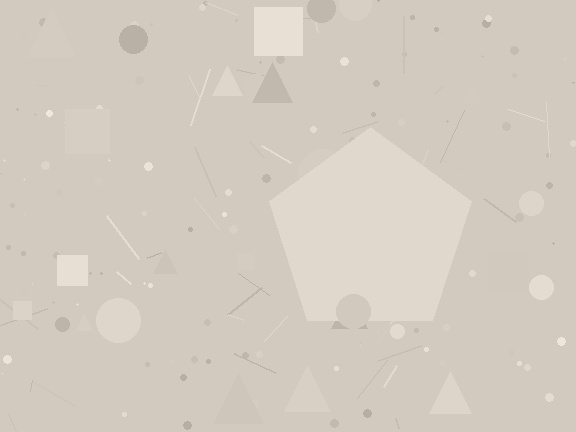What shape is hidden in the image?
A pentagon is hidden in the image.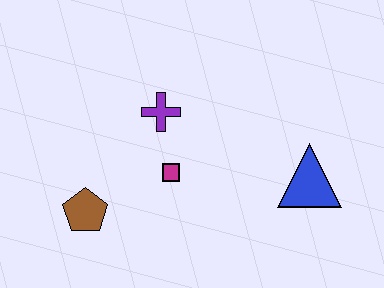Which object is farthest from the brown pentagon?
The blue triangle is farthest from the brown pentagon.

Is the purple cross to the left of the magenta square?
Yes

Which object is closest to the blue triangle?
The magenta square is closest to the blue triangle.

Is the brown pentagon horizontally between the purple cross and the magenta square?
No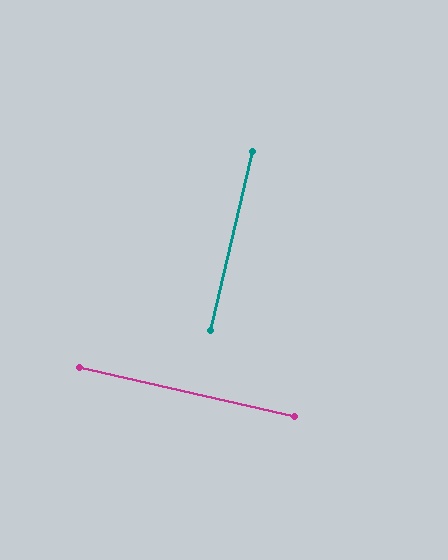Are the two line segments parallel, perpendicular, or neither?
Perpendicular — they meet at approximately 90°.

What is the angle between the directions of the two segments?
Approximately 90 degrees.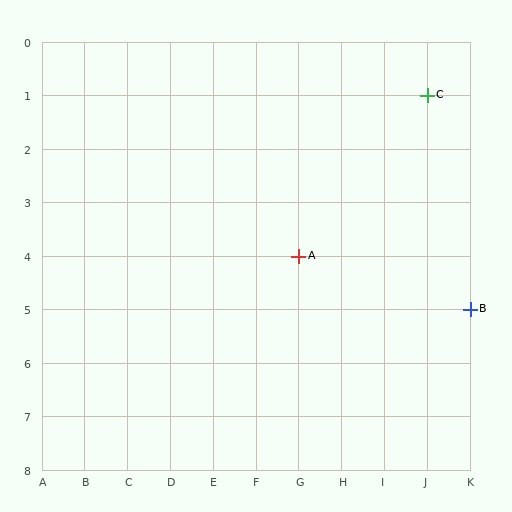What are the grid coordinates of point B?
Point B is at grid coordinates (K, 5).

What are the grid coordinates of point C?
Point C is at grid coordinates (J, 1).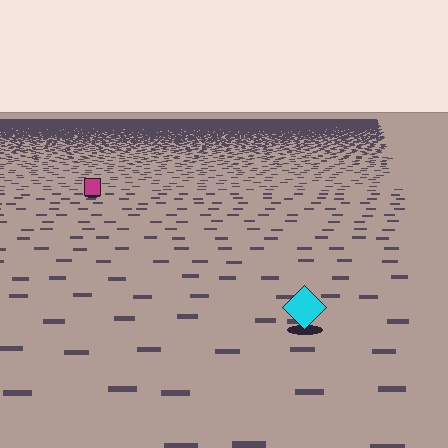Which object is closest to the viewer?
The cyan diamond is closest. The texture marks near it are larger and more spread out.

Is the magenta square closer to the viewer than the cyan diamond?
No. The cyan diamond is closer — you can tell from the texture gradient: the ground texture is coarser near it.